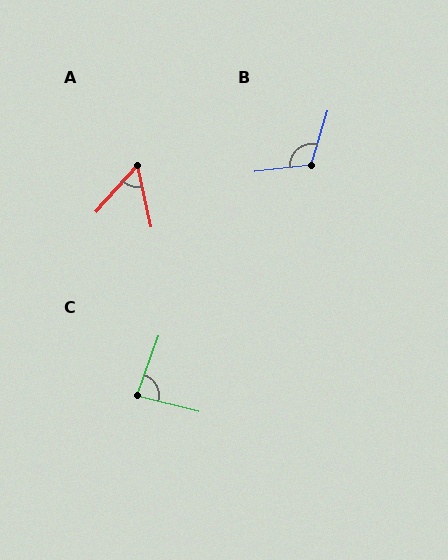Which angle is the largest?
B, at approximately 114 degrees.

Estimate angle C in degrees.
Approximately 84 degrees.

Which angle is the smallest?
A, at approximately 54 degrees.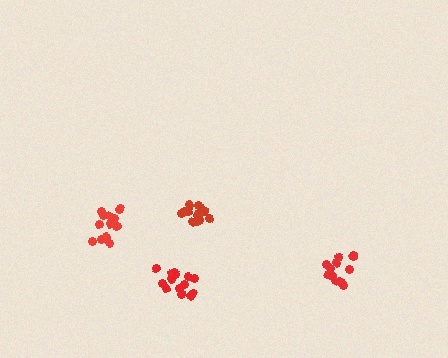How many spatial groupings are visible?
There are 4 spatial groupings.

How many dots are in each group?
Group 1: 13 dots, Group 2: 13 dots, Group 3: 14 dots, Group 4: 17 dots (57 total).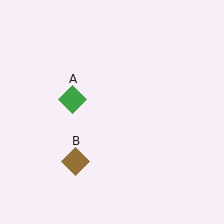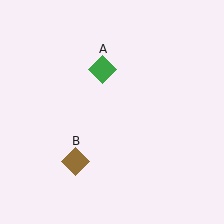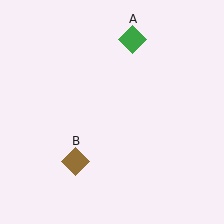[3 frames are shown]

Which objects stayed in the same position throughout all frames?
Brown diamond (object B) remained stationary.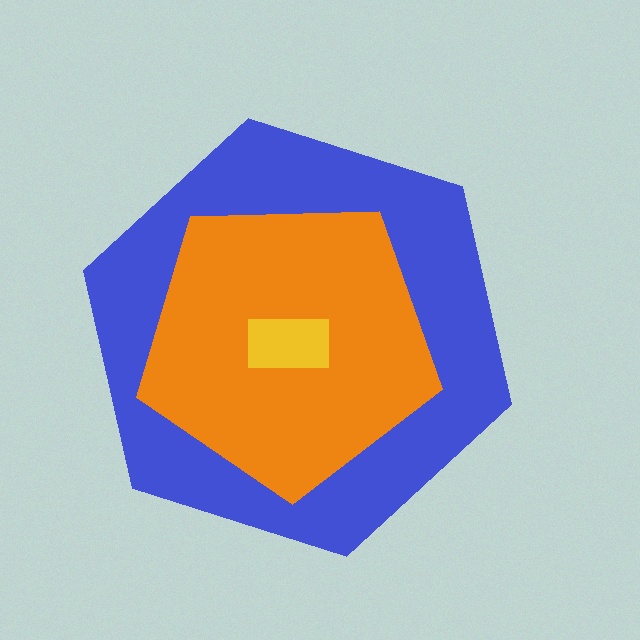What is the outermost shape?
The blue hexagon.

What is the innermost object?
The yellow rectangle.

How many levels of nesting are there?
3.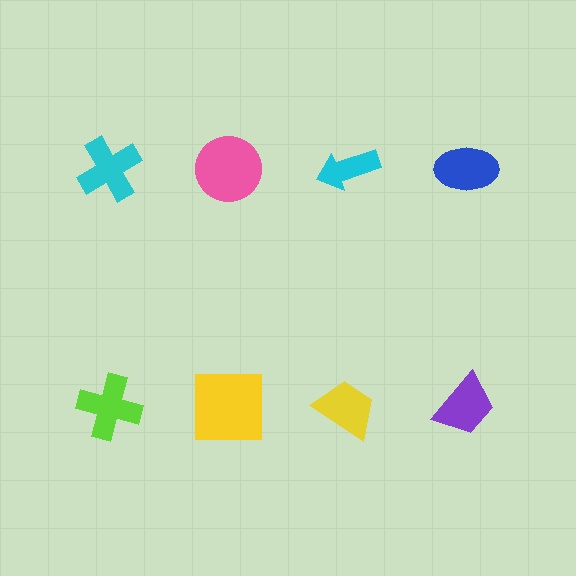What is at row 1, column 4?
A blue ellipse.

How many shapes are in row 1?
4 shapes.